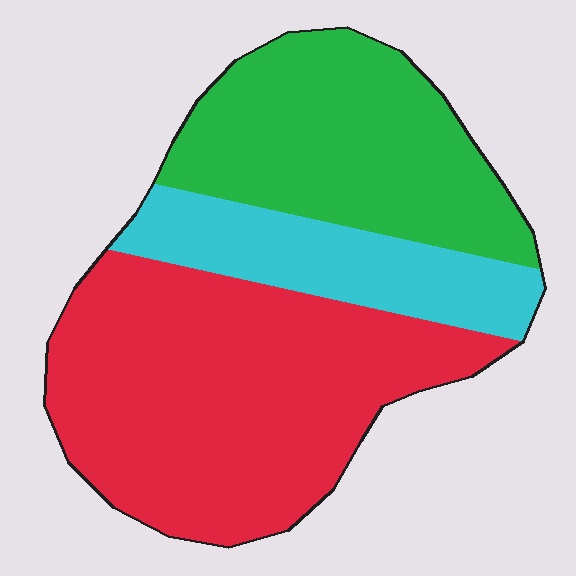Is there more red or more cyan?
Red.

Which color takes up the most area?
Red, at roughly 50%.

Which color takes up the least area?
Cyan, at roughly 20%.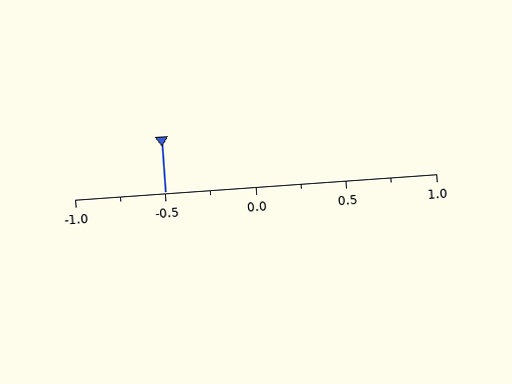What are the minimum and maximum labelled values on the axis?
The axis runs from -1.0 to 1.0.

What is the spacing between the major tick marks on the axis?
The major ticks are spaced 0.5 apart.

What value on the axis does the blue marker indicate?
The marker indicates approximately -0.5.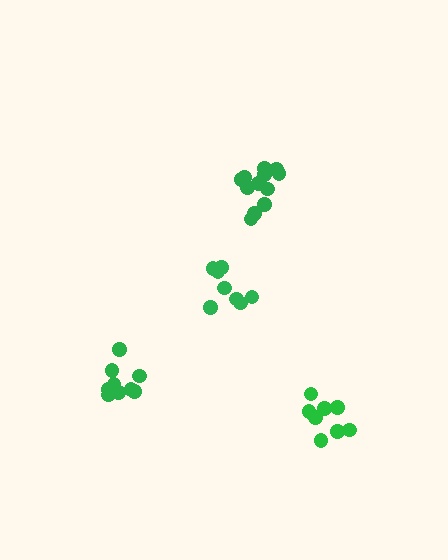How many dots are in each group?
Group 1: 8 dots, Group 2: 8 dots, Group 3: 12 dots, Group 4: 9 dots (37 total).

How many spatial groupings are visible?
There are 4 spatial groupings.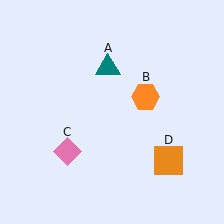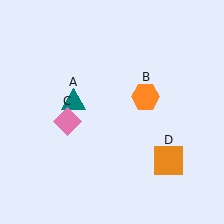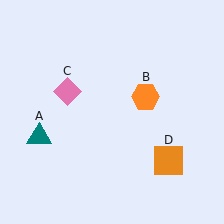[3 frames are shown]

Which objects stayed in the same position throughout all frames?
Orange hexagon (object B) and orange square (object D) remained stationary.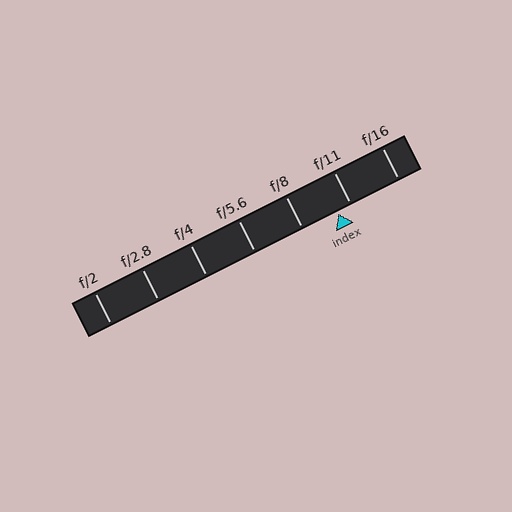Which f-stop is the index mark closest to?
The index mark is closest to f/11.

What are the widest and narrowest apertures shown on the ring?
The widest aperture shown is f/2 and the narrowest is f/16.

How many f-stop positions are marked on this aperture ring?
There are 7 f-stop positions marked.